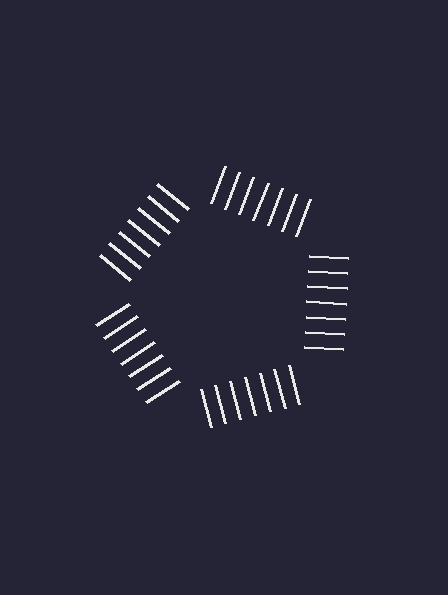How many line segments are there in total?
35 — 7 along each of the 5 edges.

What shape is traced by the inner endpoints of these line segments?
An illusory pentagon — the line segments terminate on its edges but no continuous stroke is drawn.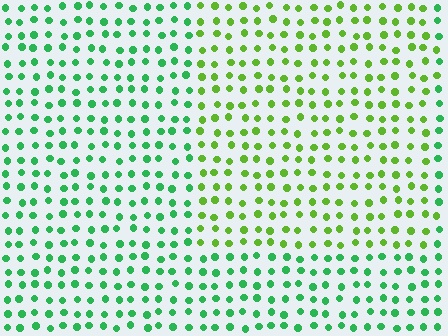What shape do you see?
I see a rectangle.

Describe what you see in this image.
The image is filled with small green elements in a uniform arrangement. A rectangle-shaped region is visible where the elements are tinted to a slightly different hue, forming a subtle color boundary.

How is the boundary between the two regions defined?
The boundary is defined purely by a slight shift in hue (about 40 degrees). Spacing, size, and orientation are identical on both sides.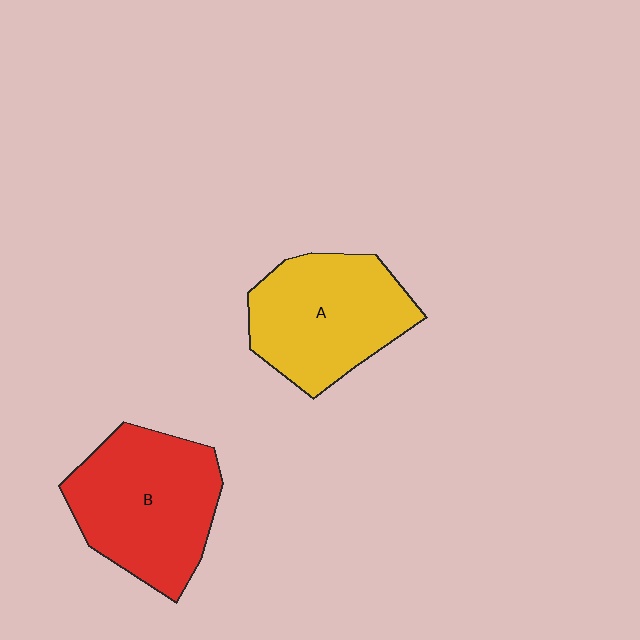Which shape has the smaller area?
Shape A (yellow).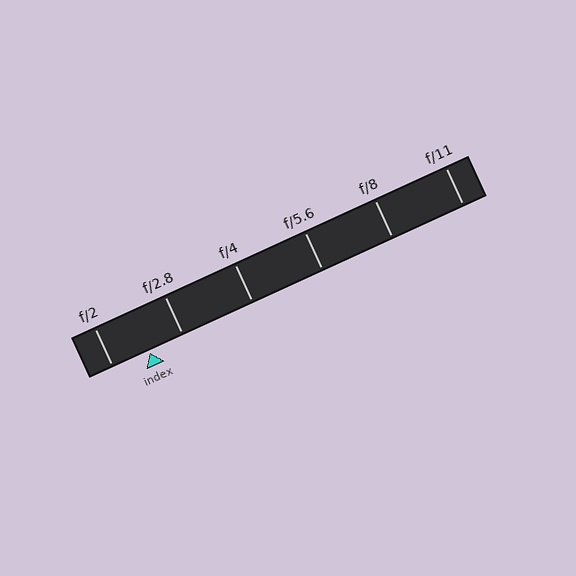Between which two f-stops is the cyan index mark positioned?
The index mark is between f/2 and f/2.8.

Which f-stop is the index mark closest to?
The index mark is closest to f/2.8.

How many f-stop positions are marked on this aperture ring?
There are 6 f-stop positions marked.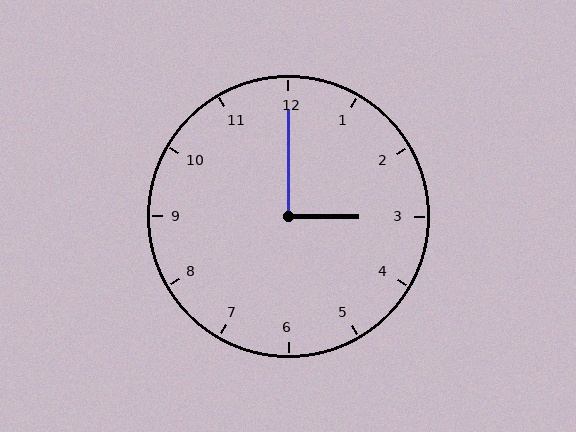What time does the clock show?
3:00.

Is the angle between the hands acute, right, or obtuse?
It is right.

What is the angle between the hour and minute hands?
Approximately 90 degrees.